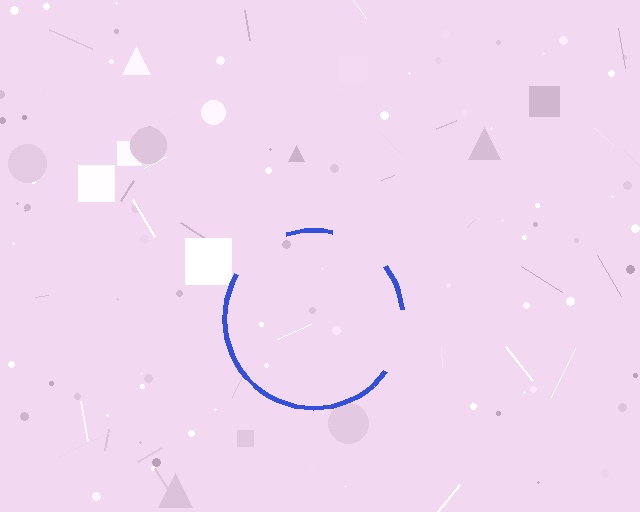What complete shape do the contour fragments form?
The contour fragments form a circle.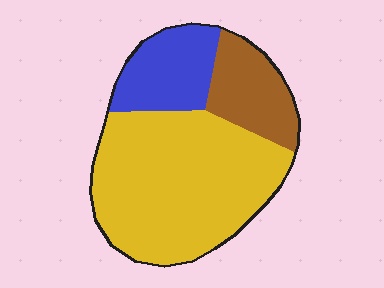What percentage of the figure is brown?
Brown takes up between a sixth and a third of the figure.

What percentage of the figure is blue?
Blue covers roughly 20% of the figure.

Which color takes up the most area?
Yellow, at roughly 60%.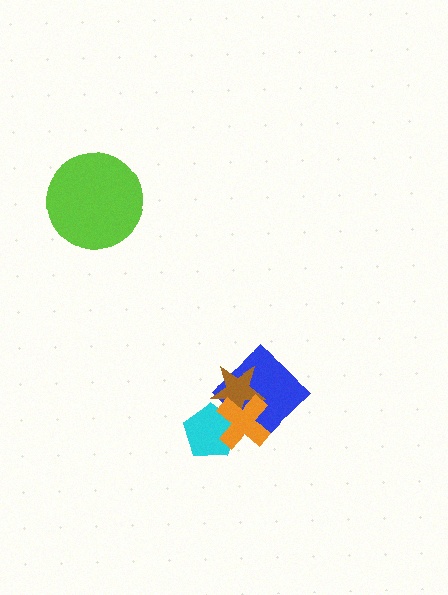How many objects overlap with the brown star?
3 objects overlap with the brown star.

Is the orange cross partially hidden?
No, no other shape covers it.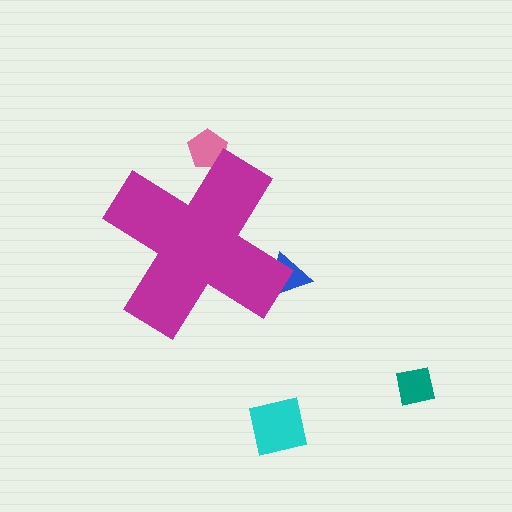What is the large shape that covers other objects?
A magenta cross.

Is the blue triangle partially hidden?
Yes, the blue triangle is partially hidden behind the magenta cross.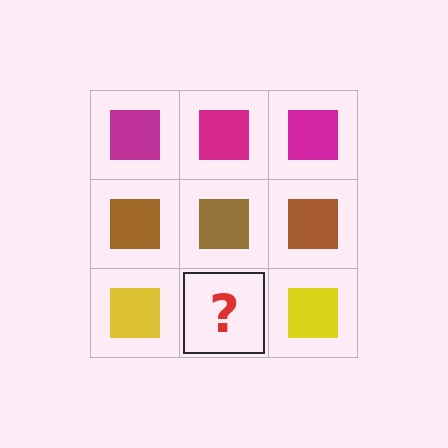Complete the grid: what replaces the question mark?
The question mark should be replaced with a yellow square.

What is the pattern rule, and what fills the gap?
The rule is that each row has a consistent color. The gap should be filled with a yellow square.